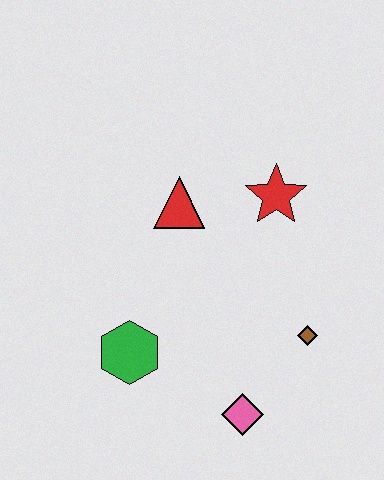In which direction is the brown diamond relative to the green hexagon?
The brown diamond is to the right of the green hexagon.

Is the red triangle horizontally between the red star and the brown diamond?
No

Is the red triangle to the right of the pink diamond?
No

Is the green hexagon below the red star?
Yes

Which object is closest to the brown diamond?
The pink diamond is closest to the brown diamond.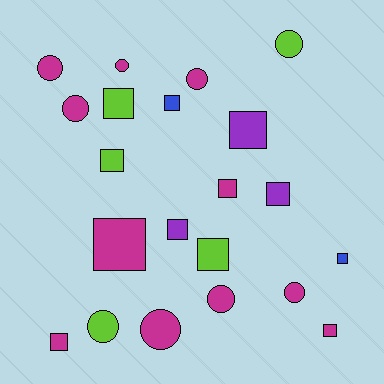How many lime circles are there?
There are 2 lime circles.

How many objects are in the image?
There are 21 objects.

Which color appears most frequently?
Magenta, with 11 objects.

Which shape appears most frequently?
Square, with 12 objects.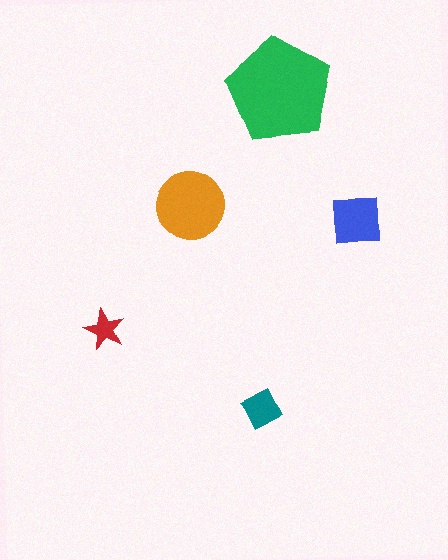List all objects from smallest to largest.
The red star, the teal diamond, the blue square, the orange circle, the green pentagon.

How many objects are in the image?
There are 5 objects in the image.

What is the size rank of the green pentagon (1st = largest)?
1st.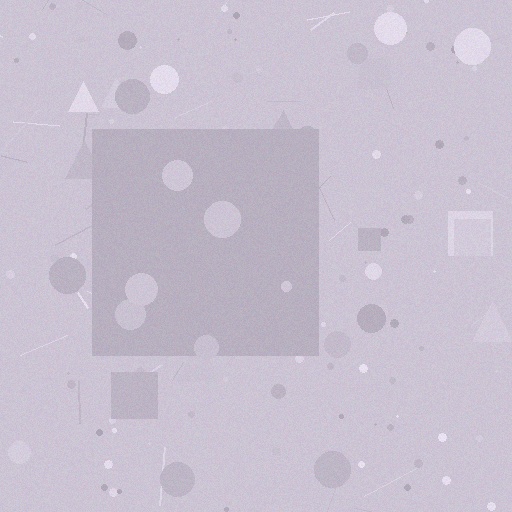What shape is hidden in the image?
A square is hidden in the image.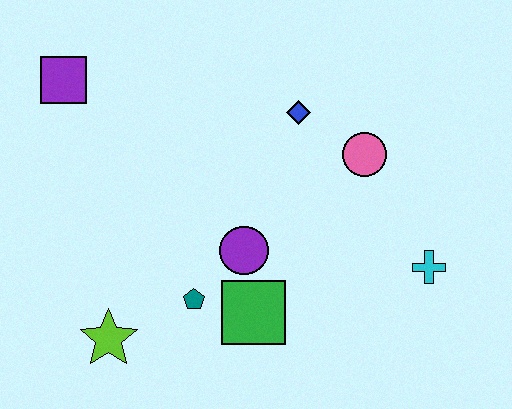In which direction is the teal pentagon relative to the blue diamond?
The teal pentagon is below the blue diamond.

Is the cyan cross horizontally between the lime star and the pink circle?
No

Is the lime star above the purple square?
No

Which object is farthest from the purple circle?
The purple square is farthest from the purple circle.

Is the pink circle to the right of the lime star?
Yes